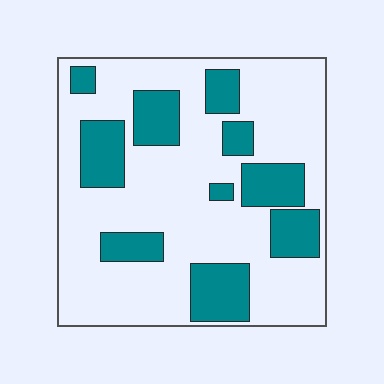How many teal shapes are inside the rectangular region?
10.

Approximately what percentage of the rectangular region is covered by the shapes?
Approximately 30%.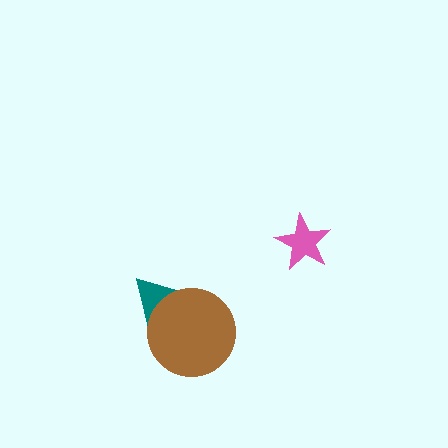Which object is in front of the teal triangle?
The brown circle is in front of the teal triangle.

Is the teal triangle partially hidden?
Yes, it is partially covered by another shape.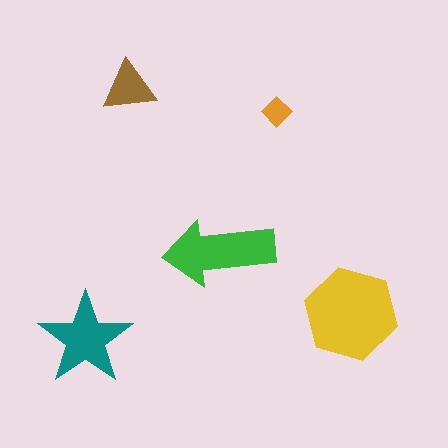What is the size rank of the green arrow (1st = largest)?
2nd.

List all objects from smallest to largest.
The orange diamond, the brown triangle, the teal star, the green arrow, the yellow hexagon.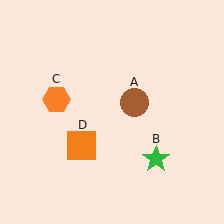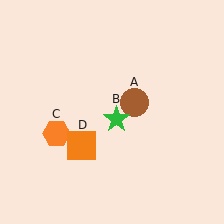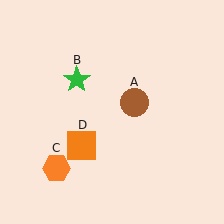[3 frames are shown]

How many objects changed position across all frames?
2 objects changed position: green star (object B), orange hexagon (object C).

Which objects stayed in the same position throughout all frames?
Brown circle (object A) and orange square (object D) remained stationary.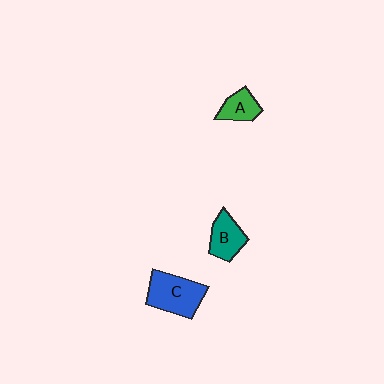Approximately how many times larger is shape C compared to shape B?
Approximately 1.5 times.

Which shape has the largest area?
Shape C (blue).